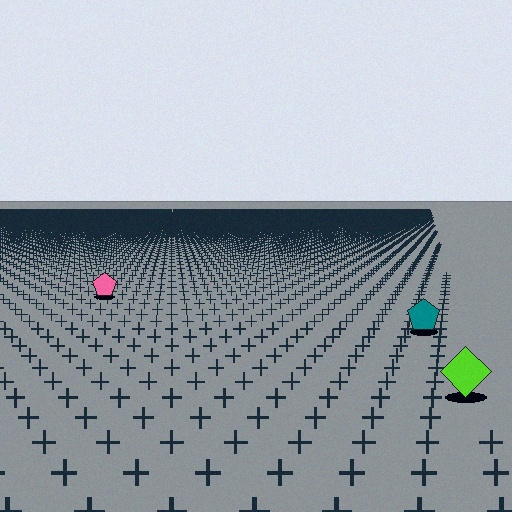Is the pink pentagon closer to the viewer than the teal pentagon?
No. The teal pentagon is closer — you can tell from the texture gradient: the ground texture is coarser near it.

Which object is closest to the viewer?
The lime diamond is closest. The texture marks near it are larger and more spread out.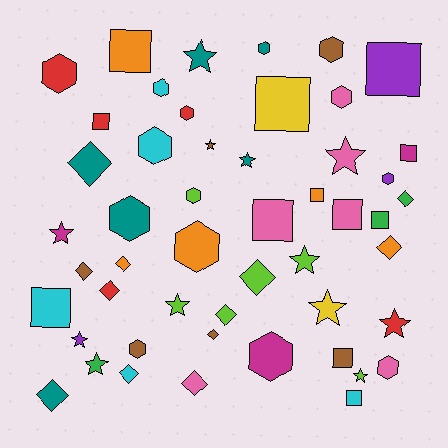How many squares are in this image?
There are 12 squares.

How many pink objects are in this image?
There are 6 pink objects.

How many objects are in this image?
There are 50 objects.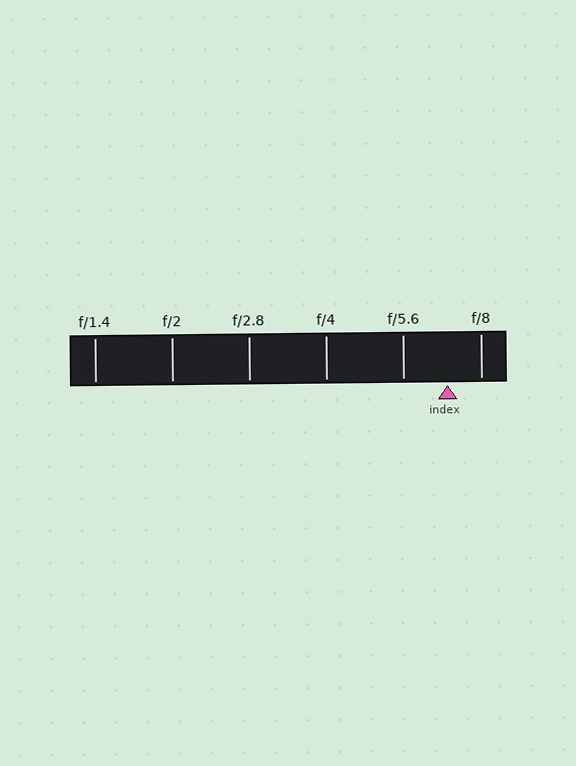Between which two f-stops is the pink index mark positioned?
The index mark is between f/5.6 and f/8.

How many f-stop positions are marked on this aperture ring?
There are 6 f-stop positions marked.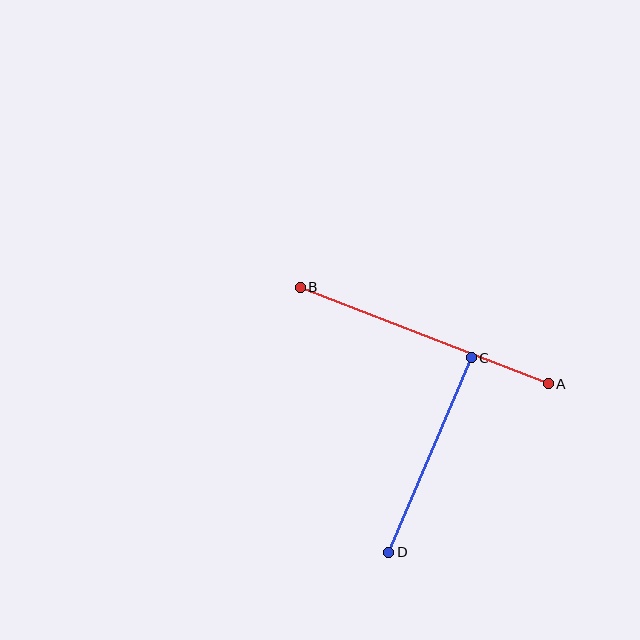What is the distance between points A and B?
The distance is approximately 266 pixels.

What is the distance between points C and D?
The distance is approximately 211 pixels.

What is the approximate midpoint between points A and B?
The midpoint is at approximately (424, 336) pixels.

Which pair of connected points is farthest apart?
Points A and B are farthest apart.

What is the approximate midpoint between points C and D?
The midpoint is at approximately (430, 455) pixels.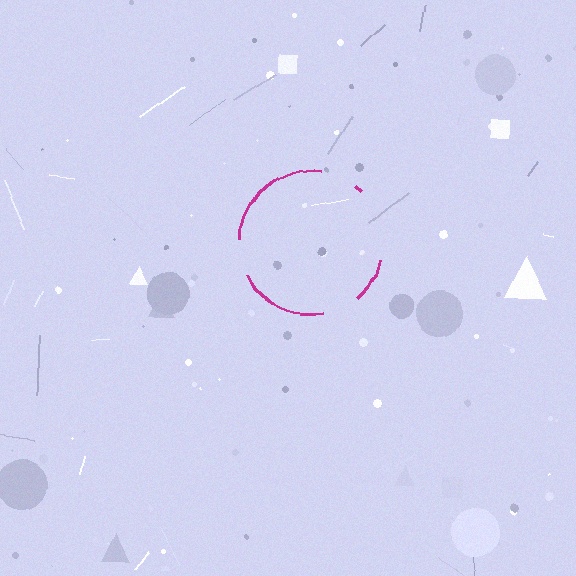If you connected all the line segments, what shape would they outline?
They would outline a circle.